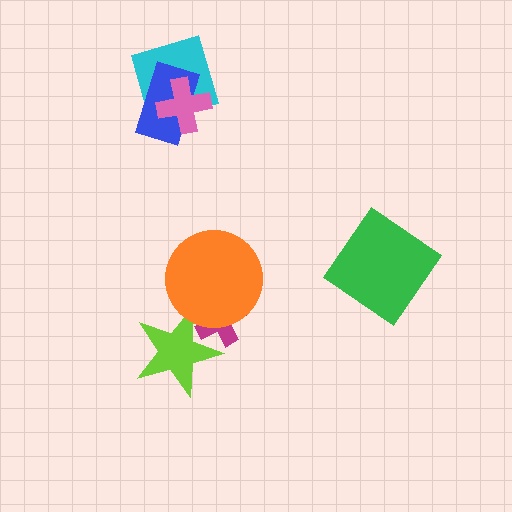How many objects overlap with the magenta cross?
2 objects overlap with the magenta cross.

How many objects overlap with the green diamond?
0 objects overlap with the green diamond.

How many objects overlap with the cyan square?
2 objects overlap with the cyan square.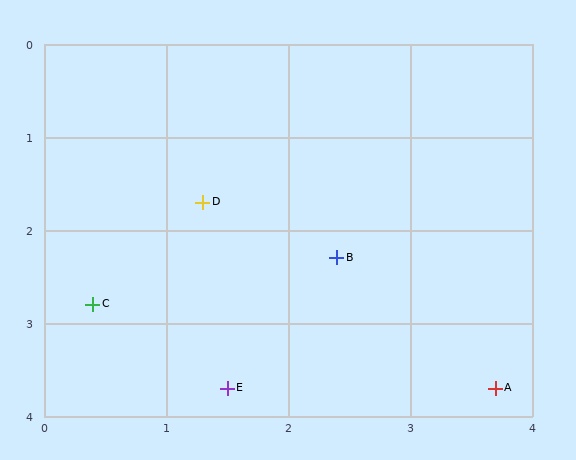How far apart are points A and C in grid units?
Points A and C are about 3.4 grid units apart.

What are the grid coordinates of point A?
Point A is at approximately (3.7, 3.7).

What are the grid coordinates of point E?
Point E is at approximately (1.5, 3.7).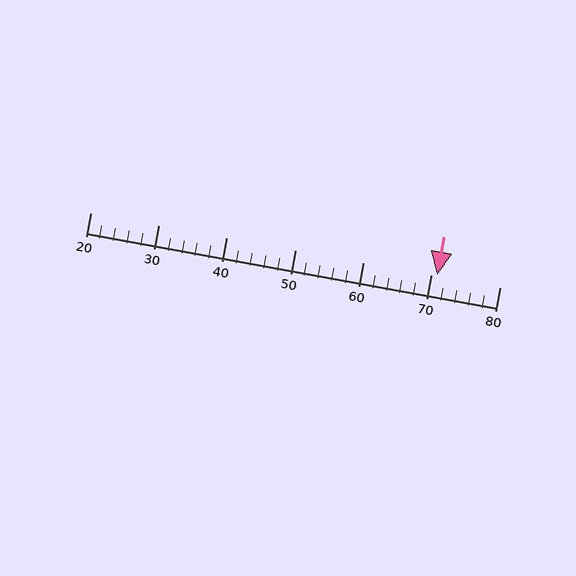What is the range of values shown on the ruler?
The ruler shows values from 20 to 80.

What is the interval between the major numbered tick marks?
The major tick marks are spaced 10 units apart.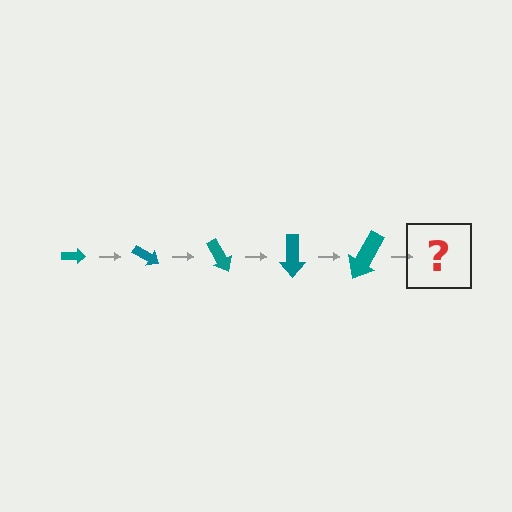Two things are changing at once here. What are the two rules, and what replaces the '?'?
The two rules are that the arrow grows larger each step and it rotates 30 degrees each step. The '?' should be an arrow, larger than the previous one and rotated 150 degrees from the start.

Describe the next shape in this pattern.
It should be an arrow, larger than the previous one and rotated 150 degrees from the start.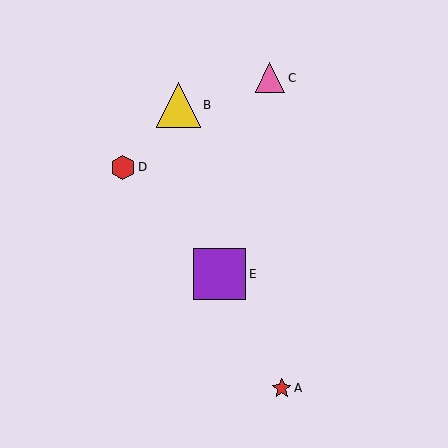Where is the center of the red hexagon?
The center of the red hexagon is at (123, 167).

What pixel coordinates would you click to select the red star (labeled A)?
Click at (282, 388) to select the red star A.